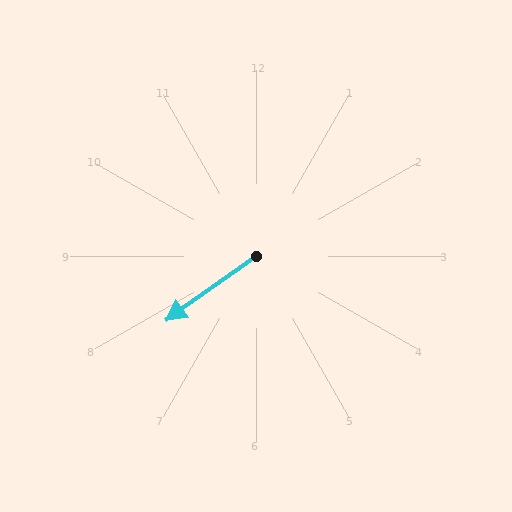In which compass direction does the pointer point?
Southwest.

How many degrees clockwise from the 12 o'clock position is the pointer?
Approximately 235 degrees.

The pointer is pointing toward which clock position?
Roughly 8 o'clock.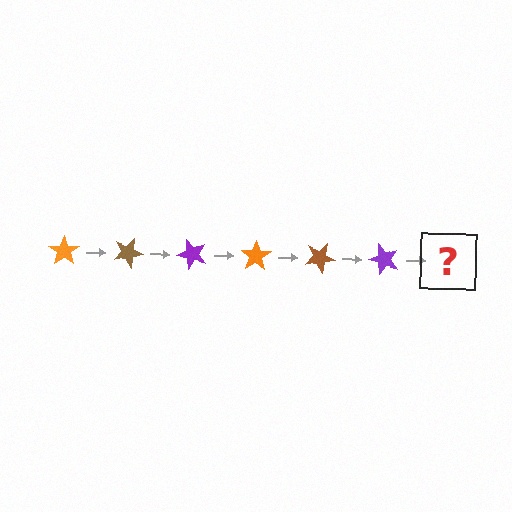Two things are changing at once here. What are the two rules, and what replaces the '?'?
The two rules are that it rotates 25 degrees each step and the color cycles through orange, brown, and purple. The '?' should be an orange star, rotated 150 degrees from the start.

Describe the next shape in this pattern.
It should be an orange star, rotated 150 degrees from the start.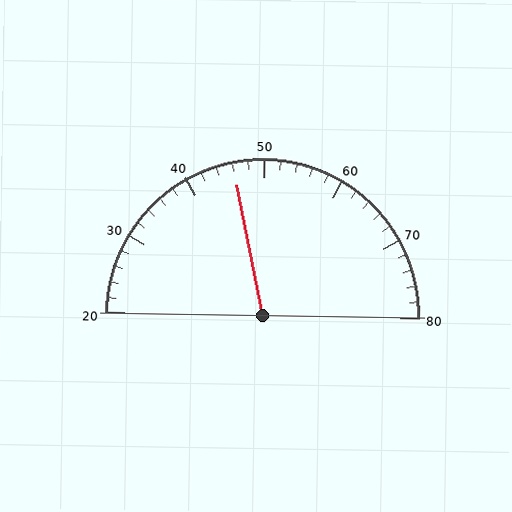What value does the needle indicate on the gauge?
The needle indicates approximately 46.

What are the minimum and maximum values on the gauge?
The gauge ranges from 20 to 80.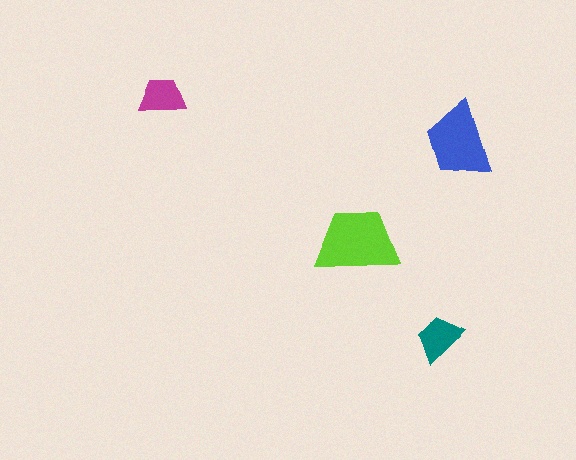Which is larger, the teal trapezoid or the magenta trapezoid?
The teal one.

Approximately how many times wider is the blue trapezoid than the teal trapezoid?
About 1.5 times wider.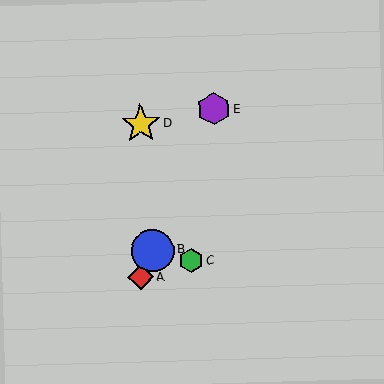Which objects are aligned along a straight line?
Objects A, B, E are aligned along a straight line.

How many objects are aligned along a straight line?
3 objects (A, B, E) are aligned along a straight line.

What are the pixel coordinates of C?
Object C is at (191, 261).